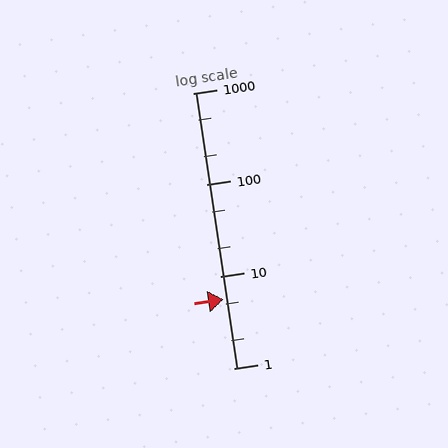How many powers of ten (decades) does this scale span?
The scale spans 3 decades, from 1 to 1000.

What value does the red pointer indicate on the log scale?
The pointer indicates approximately 5.6.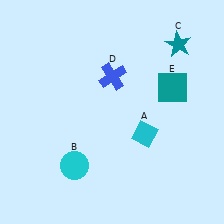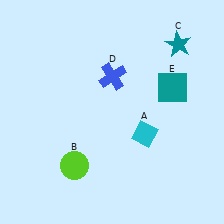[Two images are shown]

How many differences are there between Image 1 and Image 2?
There is 1 difference between the two images.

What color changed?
The circle (B) changed from cyan in Image 1 to lime in Image 2.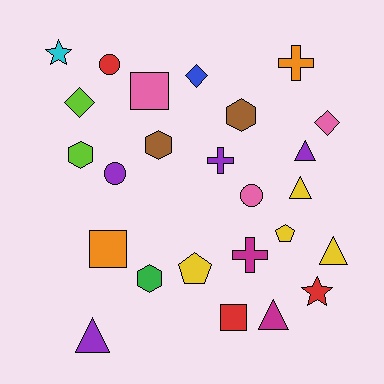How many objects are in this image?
There are 25 objects.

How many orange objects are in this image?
There are 2 orange objects.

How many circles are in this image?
There are 3 circles.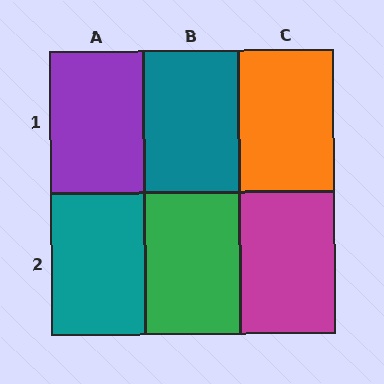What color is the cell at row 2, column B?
Green.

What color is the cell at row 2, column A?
Teal.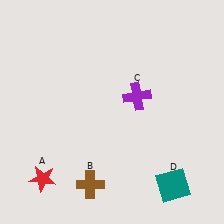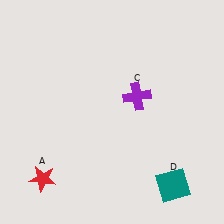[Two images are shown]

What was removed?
The brown cross (B) was removed in Image 2.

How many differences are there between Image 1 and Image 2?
There is 1 difference between the two images.